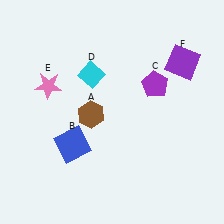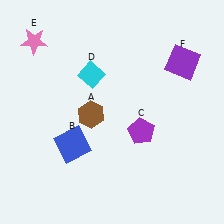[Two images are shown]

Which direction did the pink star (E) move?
The pink star (E) moved up.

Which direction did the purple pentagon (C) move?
The purple pentagon (C) moved down.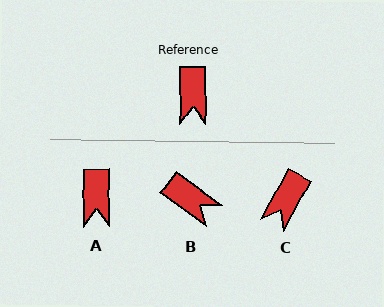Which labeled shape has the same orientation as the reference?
A.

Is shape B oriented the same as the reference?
No, it is off by about 53 degrees.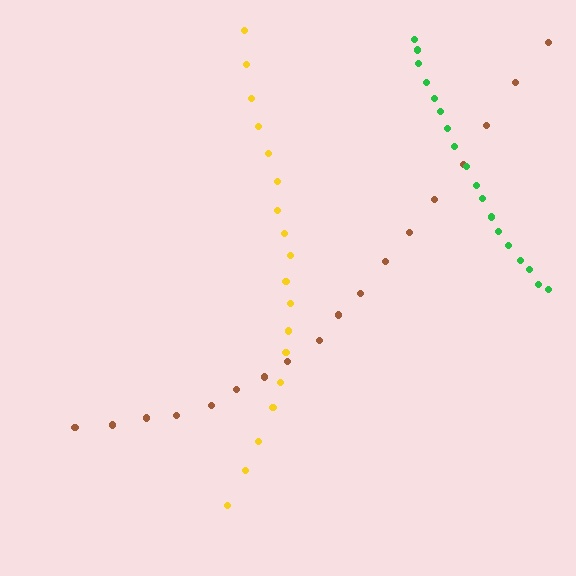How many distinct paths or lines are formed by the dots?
There are 3 distinct paths.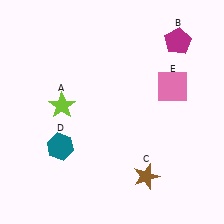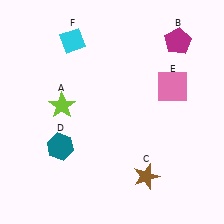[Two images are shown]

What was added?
A cyan diamond (F) was added in Image 2.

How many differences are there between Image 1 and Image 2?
There is 1 difference between the two images.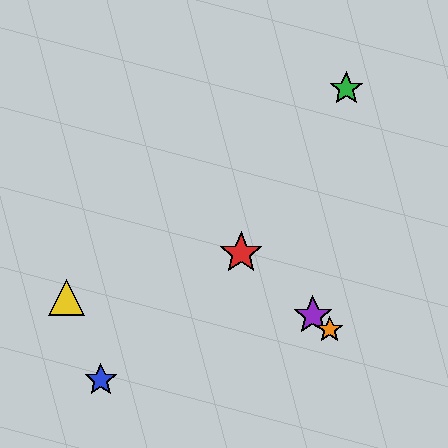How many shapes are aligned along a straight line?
3 shapes (the red star, the purple star, the orange star) are aligned along a straight line.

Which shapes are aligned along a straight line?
The red star, the purple star, the orange star are aligned along a straight line.